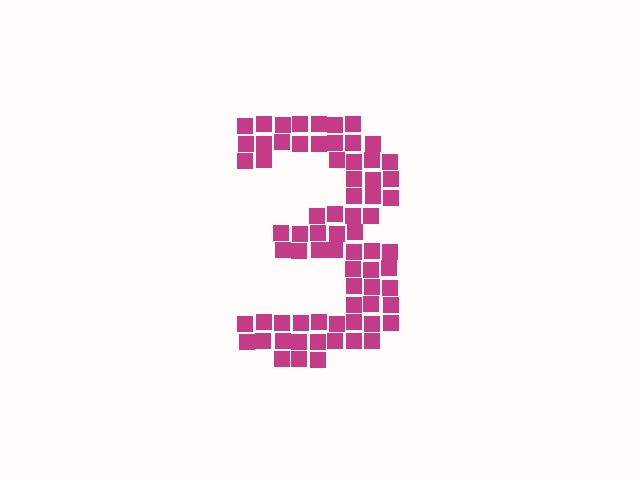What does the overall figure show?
The overall figure shows the digit 3.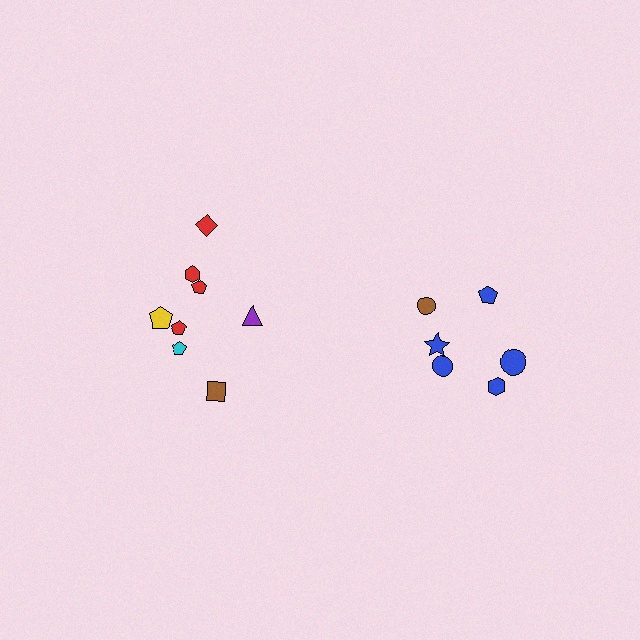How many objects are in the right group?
There are 6 objects.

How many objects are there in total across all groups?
There are 14 objects.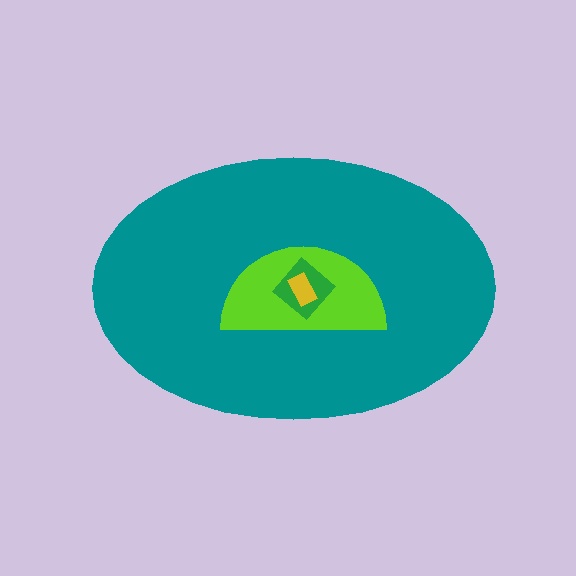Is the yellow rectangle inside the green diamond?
Yes.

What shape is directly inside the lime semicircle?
The green diamond.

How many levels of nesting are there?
4.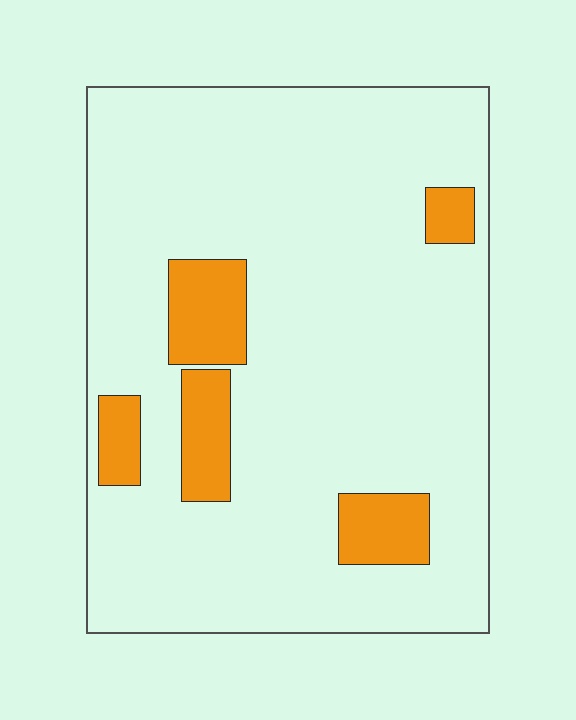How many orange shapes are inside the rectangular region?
5.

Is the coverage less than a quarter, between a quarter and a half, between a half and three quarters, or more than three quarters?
Less than a quarter.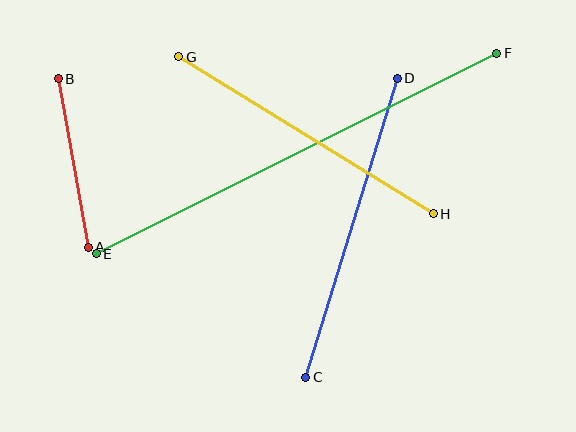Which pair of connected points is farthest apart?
Points E and F are farthest apart.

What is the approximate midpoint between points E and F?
The midpoint is at approximately (297, 154) pixels.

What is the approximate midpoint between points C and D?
The midpoint is at approximately (352, 228) pixels.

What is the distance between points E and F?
The distance is approximately 448 pixels.